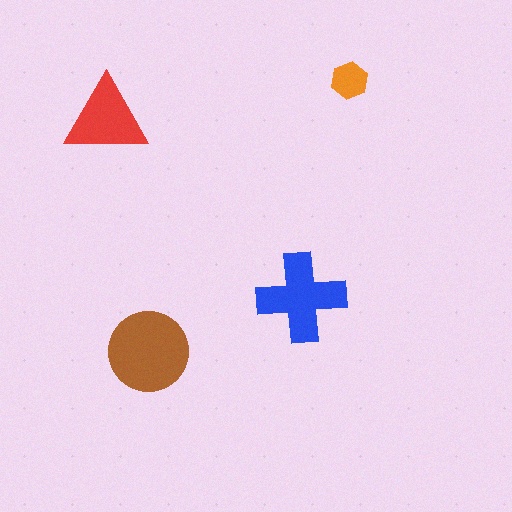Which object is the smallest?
The orange hexagon.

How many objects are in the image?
There are 4 objects in the image.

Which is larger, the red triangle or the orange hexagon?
The red triangle.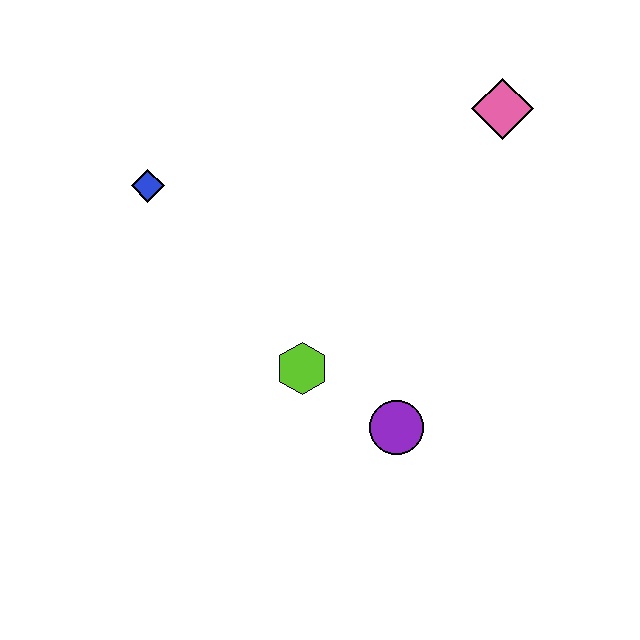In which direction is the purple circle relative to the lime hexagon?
The purple circle is to the right of the lime hexagon.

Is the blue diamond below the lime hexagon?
No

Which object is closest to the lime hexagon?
The purple circle is closest to the lime hexagon.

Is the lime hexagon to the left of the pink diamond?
Yes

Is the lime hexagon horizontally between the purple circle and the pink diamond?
No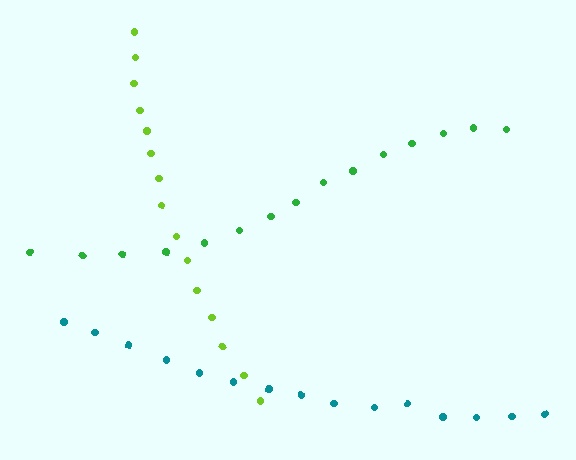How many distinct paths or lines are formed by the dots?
There are 3 distinct paths.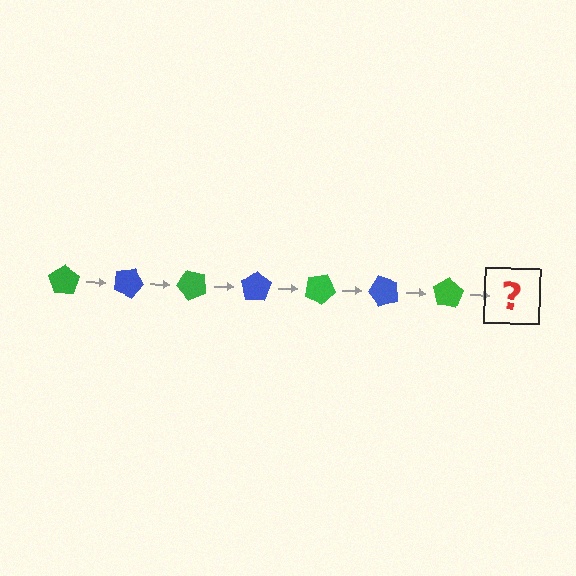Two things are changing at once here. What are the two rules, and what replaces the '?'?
The two rules are that it rotates 25 degrees each step and the color cycles through green and blue. The '?' should be a blue pentagon, rotated 175 degrees from the start.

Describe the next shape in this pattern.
It should be a blue pentagon, rotated 175 degrees from the start.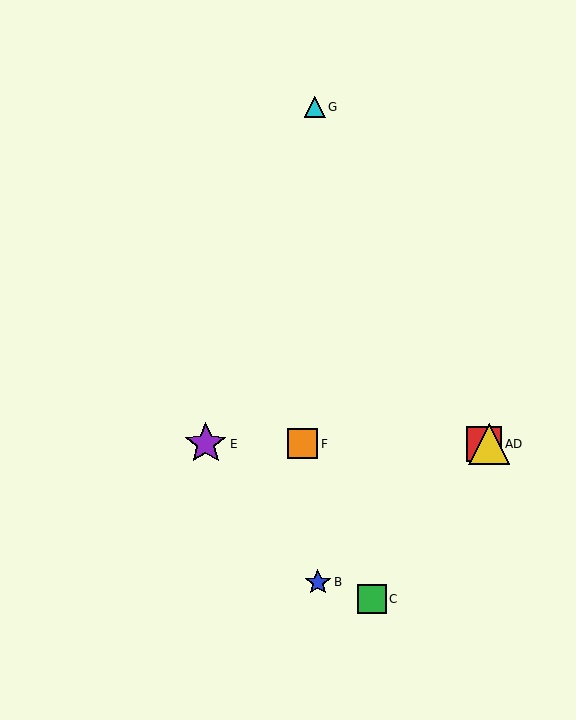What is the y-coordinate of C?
Object C is at y≈599.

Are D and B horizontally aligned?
No, D is at y≈444 and B is at y≈582.